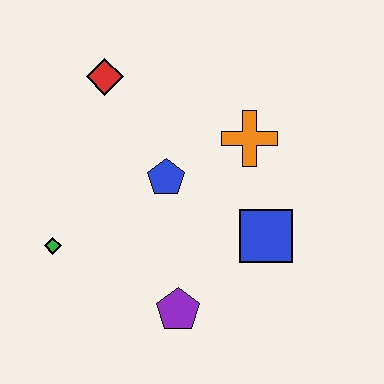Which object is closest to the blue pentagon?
The orange cross is closest to the blue pentagon.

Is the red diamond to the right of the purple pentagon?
No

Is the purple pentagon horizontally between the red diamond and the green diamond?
No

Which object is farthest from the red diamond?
The purple pentagon is farthest from the red diamond.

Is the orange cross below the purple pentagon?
No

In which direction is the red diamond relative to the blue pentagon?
The red diamond is above the blue pentagon.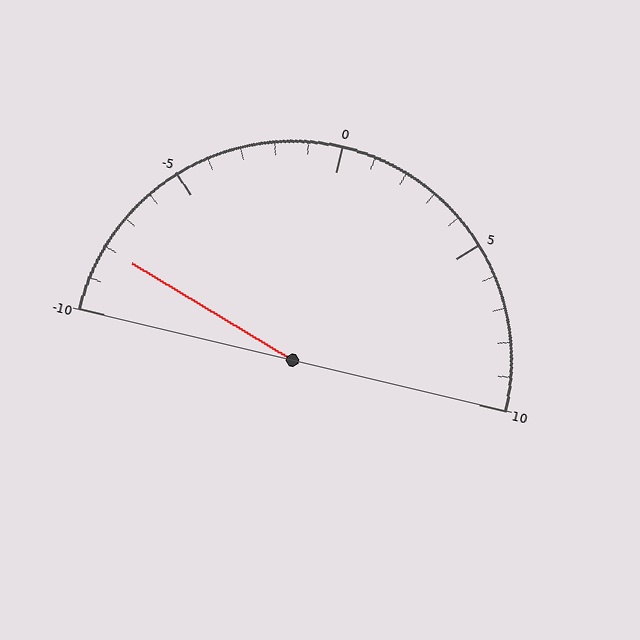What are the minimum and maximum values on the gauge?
The gauge ranges from -10 to 10.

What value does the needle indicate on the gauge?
The needle indicates approximately -8.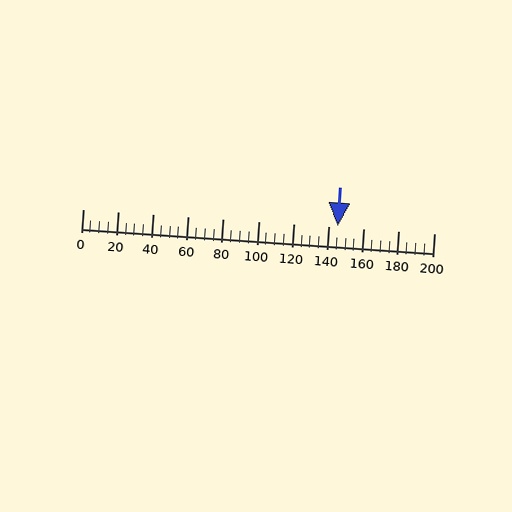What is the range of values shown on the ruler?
The ruler shows values from 0 to 200.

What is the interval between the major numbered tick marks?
The major tick marks are spaced 20 units apart.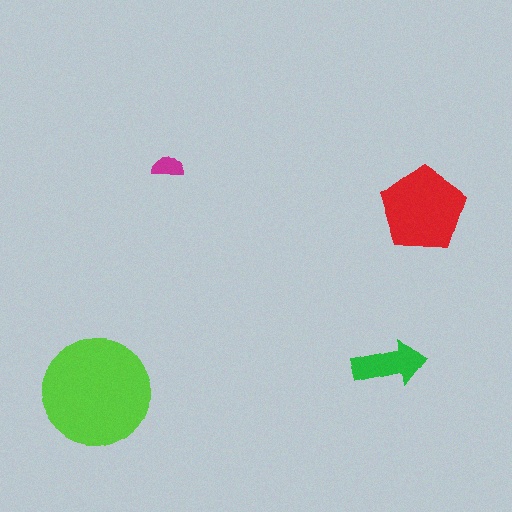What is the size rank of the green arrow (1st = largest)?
3rd.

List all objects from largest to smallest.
The lime circle, the red pentagon, the green arrow, the magenta semicircle.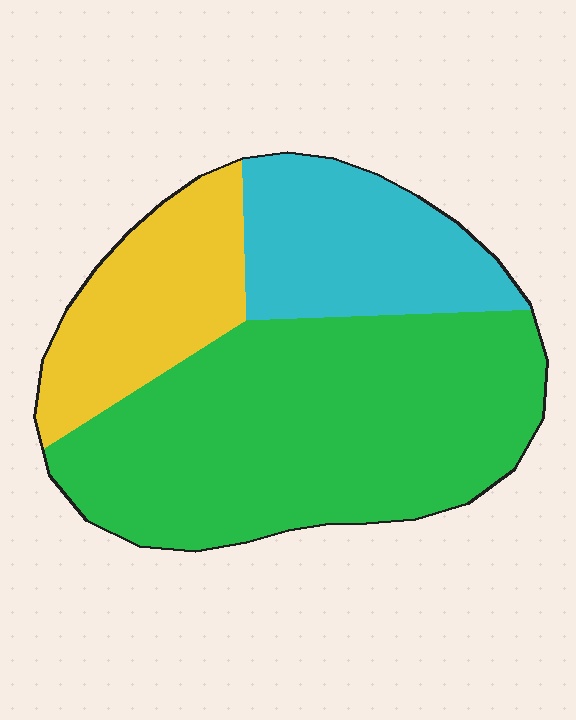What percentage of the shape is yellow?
Yellow takes up about one fifth (1/5) of the shape.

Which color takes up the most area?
Green, at roughly 55%.